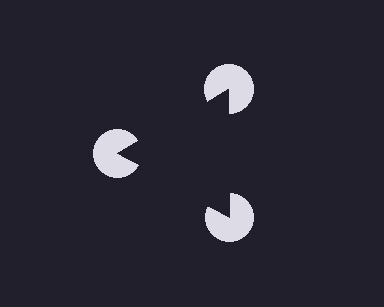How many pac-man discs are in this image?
There are 3 — one at each vertex of the illusory triangle.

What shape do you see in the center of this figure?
An illusory triangle — its edges are inferred from the aligned wedge cuts in the pac-man discs, not physically drawn.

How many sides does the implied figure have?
3 sides.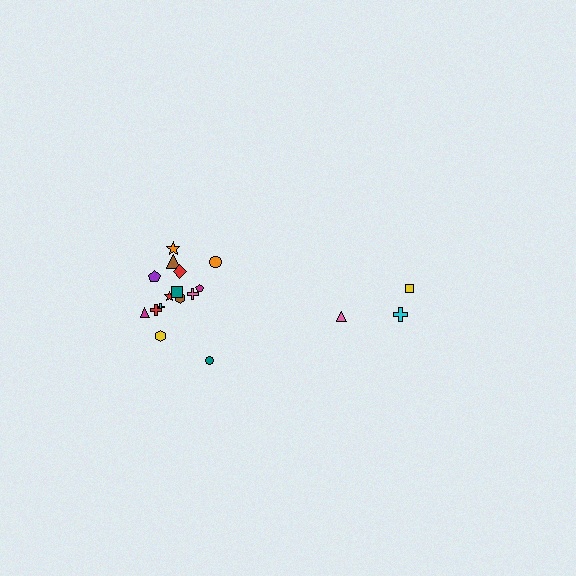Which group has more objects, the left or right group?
The left group.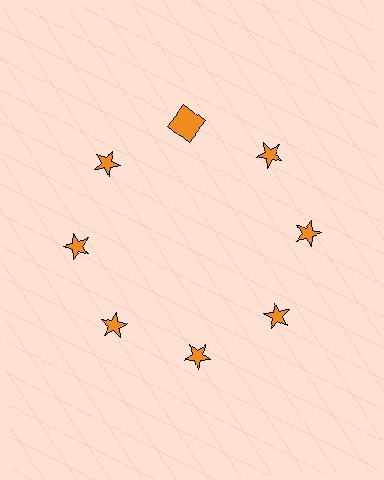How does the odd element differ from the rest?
It has a different shape: square instead of star.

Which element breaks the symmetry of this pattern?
The orange square at roughly the 12 o'clock position breaks the symmetry. All other shapes are orange stars.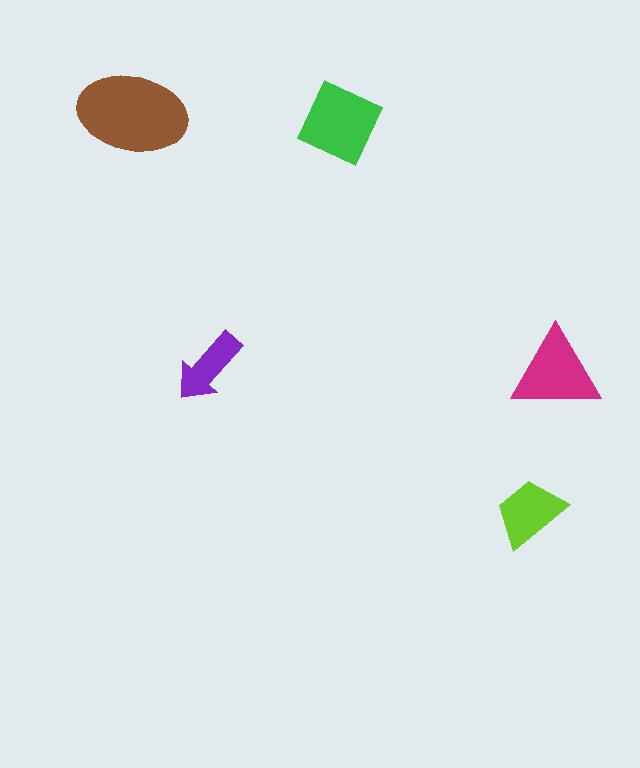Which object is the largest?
The brown ellipse.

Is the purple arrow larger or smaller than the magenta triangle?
Smaller.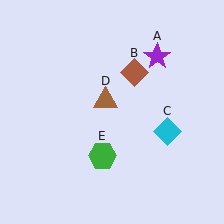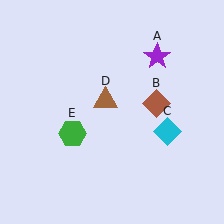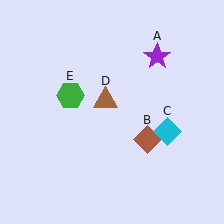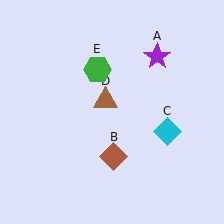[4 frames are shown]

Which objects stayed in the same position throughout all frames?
Purple star (object A) and cyan diamond (object C) and brown triangle (object D) remained stationary.